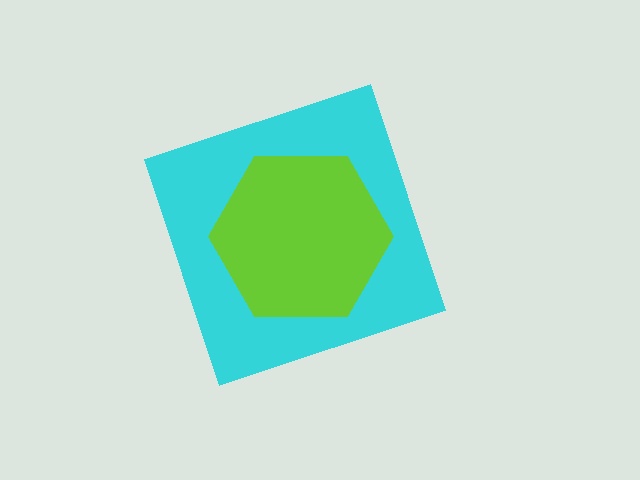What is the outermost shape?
The cyan diamond.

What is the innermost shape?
The lime hexagon.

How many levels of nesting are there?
2.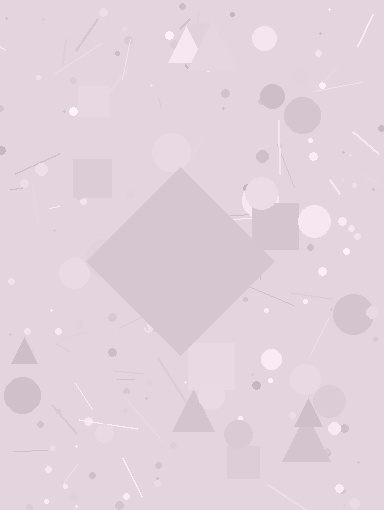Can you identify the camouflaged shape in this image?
The camouflaged shape is a diamond.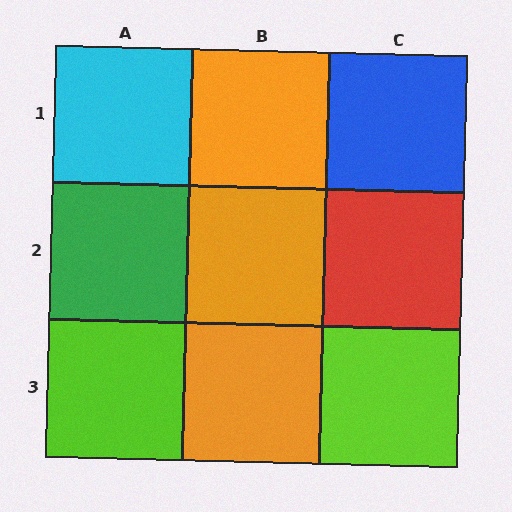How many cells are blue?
1 cell is blue.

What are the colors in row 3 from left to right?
Lime, orange, lime.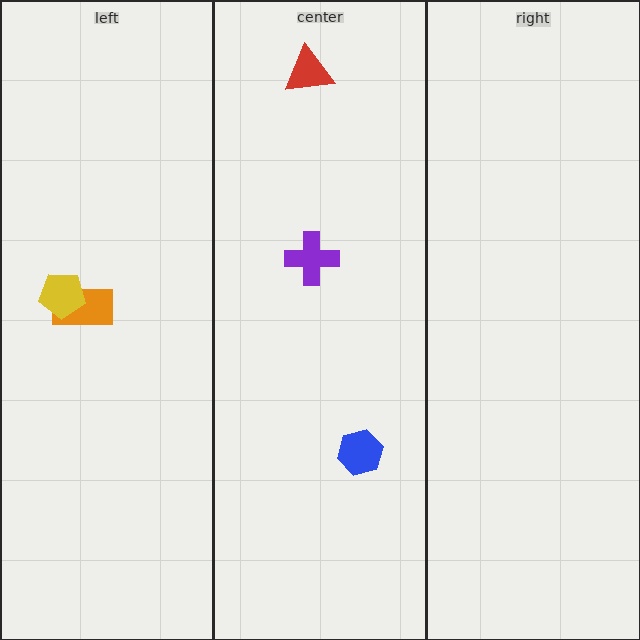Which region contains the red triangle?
The center region.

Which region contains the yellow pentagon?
The left region.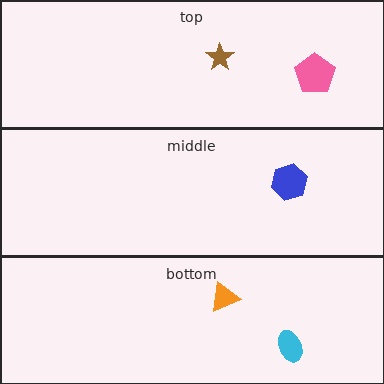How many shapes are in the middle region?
1.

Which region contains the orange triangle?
The bottom region.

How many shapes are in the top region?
2.